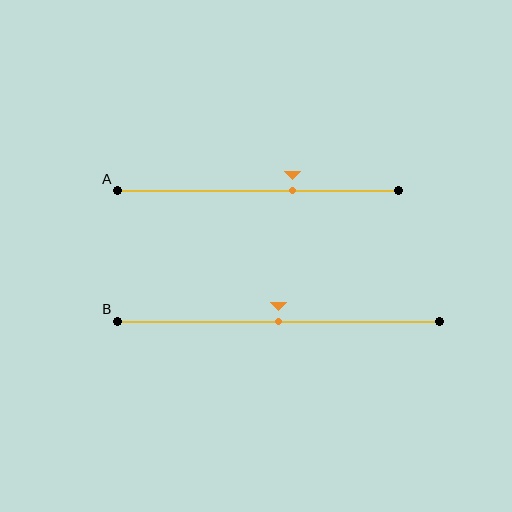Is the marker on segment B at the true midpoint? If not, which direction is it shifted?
Yes, the marker on segment B is at the true midpoint.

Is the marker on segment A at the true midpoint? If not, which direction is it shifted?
No, the marker on segment A is shifted to the right by about 12% of the segment length.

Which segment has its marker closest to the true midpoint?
Segment B has its marker closest to the true midpoint.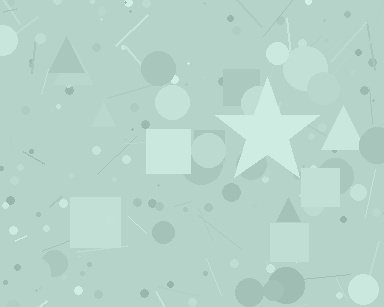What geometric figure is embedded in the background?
A star is embedded in the background.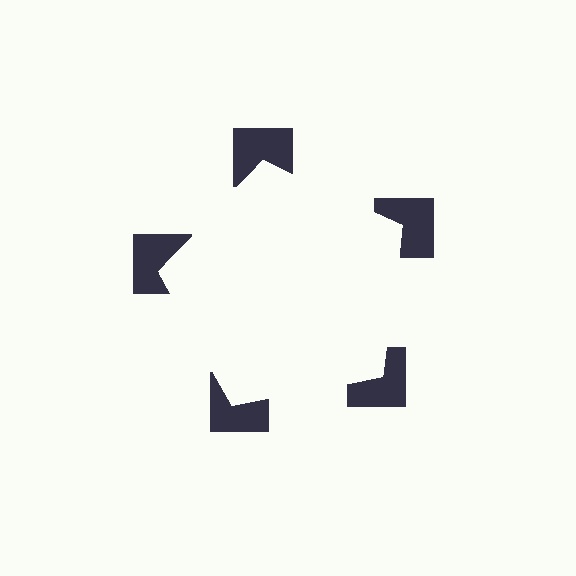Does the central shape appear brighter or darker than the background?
It typically appears slightly brighter than the background, even though no actual brightness change is drawn.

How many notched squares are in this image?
There are 5 — one at each vertex of the illusory pentagon.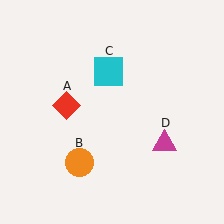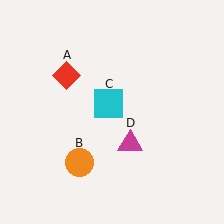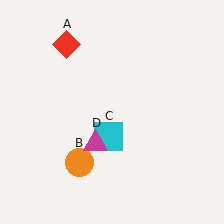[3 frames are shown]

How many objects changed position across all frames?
3 objects changed position: red diamond (object A), cyan square (object C), magenta triangle (object D).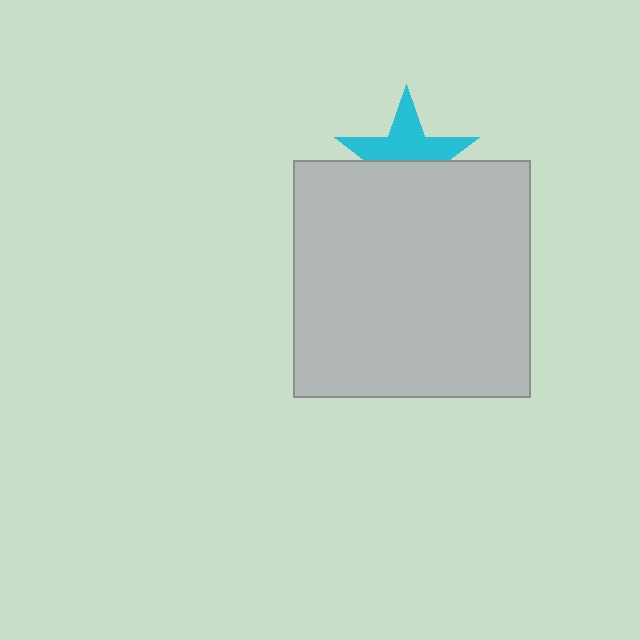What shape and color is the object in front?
The object in front is a light gray square.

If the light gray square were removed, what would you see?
You would see the complete cyan star.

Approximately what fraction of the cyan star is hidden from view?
Roughly 48% of the cyan star is hidden behind the light gray square.